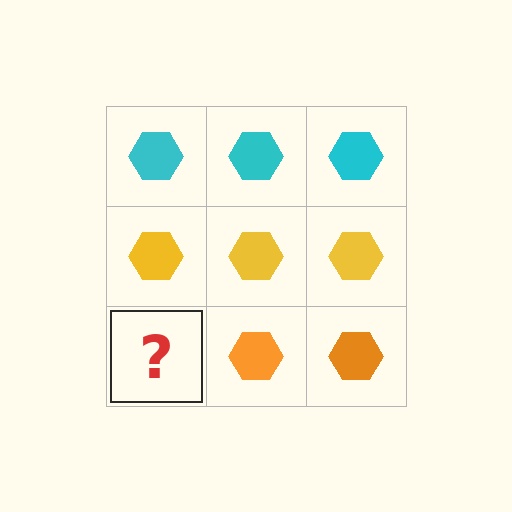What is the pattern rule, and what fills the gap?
The rule is that each row has a consistent color. The gap should be filled with an orange hexagon.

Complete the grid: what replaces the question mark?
The question mark should be replaced with an orange hexagon.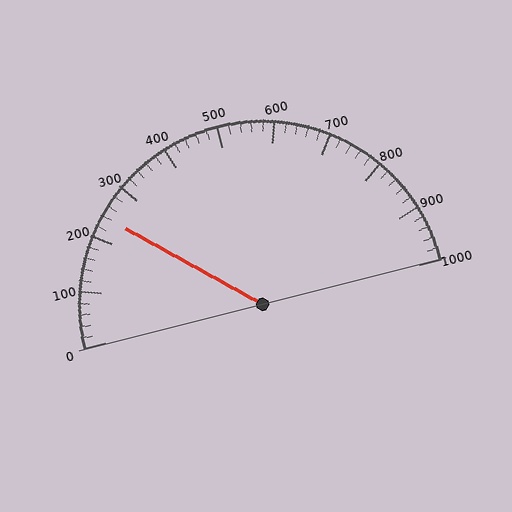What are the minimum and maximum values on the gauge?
The gauge ranges from 0 to 1000.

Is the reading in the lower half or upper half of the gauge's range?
The reading is in the lower half of the range (0 to 1000).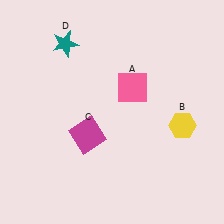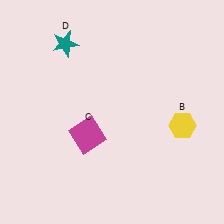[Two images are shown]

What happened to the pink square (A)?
The pink square (A) was removed in Image 2. It was in the top-right area of Image 1.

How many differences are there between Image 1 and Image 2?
There is 1 difference between the two images.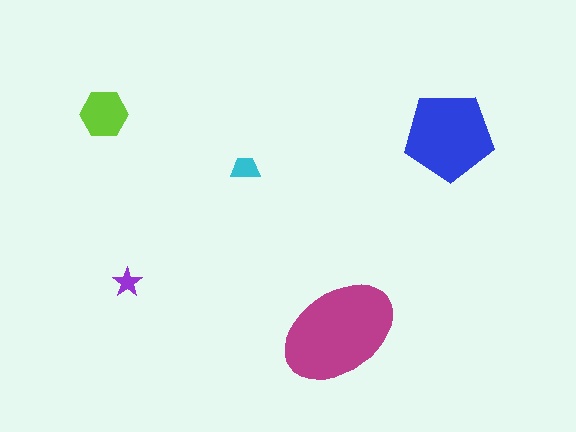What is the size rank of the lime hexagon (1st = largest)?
3rd.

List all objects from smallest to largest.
The purple star, the cyan trapezoid, the lime hexagon, the blue pentagon, the magenta ellipse.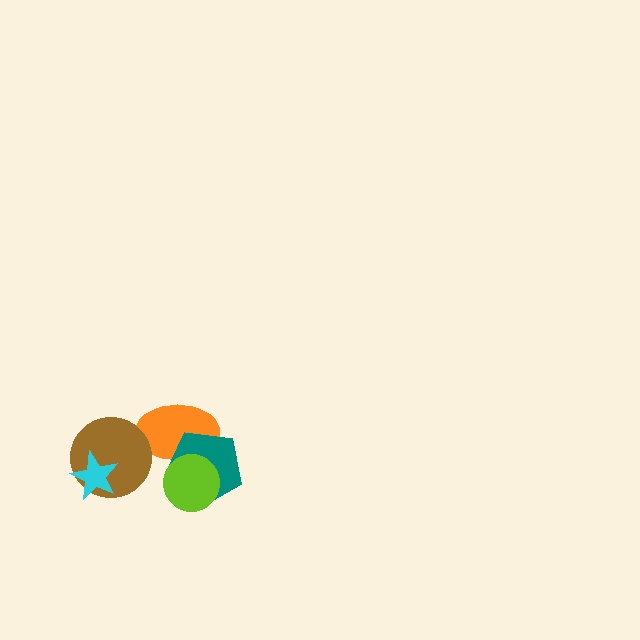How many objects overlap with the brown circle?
2 objects overlap with the brown circle.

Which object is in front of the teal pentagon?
The lime circle is in front of the teal pentagon.